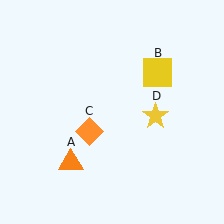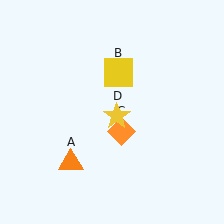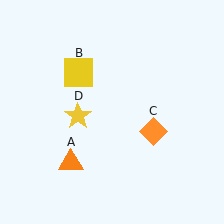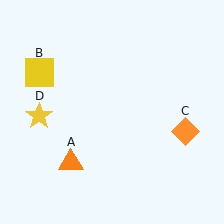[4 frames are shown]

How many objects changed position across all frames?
3 objects changed position: yellow square (object B), orange diamond (object C), yellow star (object D).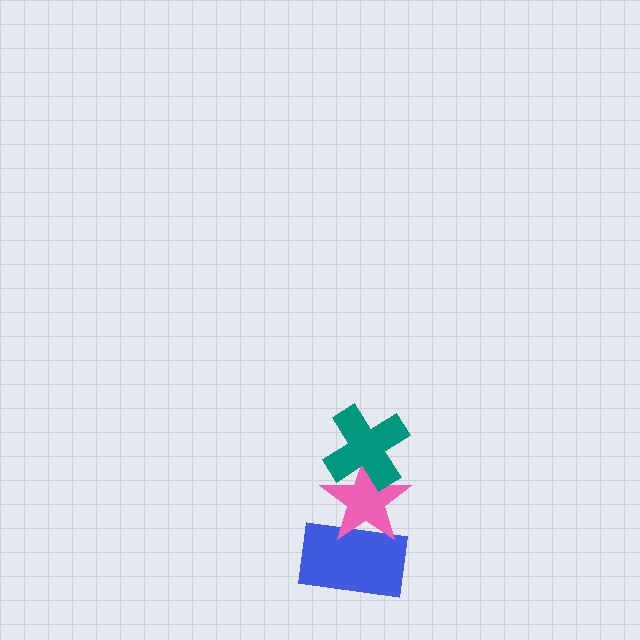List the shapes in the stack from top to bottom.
From top to bottom: the teal cross, the pink star, the blue rectangle.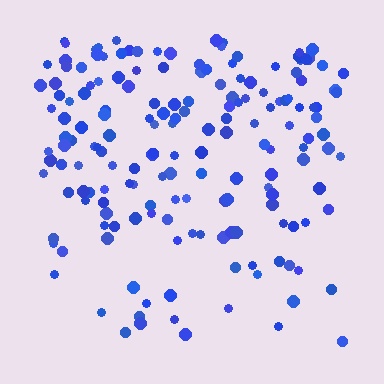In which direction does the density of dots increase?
From bottom to top, with the top side densest.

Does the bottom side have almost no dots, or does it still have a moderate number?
Still a moderate number, just noticeably fewer than the top.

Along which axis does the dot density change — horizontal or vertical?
Vertical.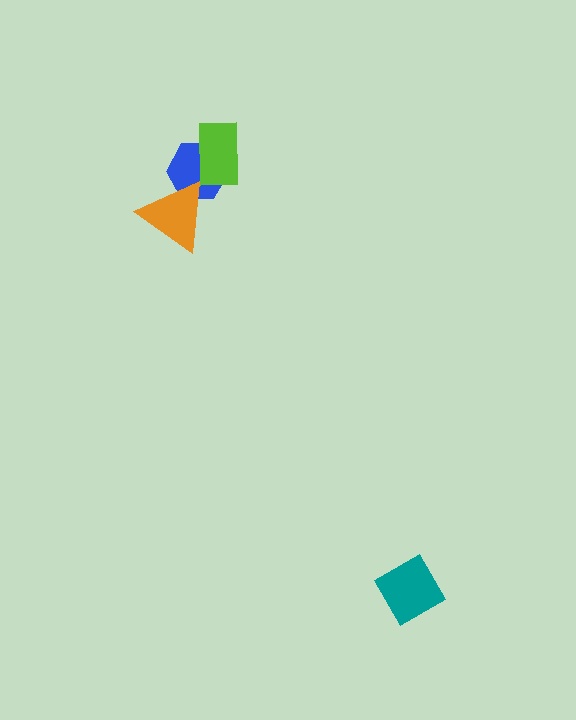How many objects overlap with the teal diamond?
0 objects overlap with the teal diamond.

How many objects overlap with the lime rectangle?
1 object overlaps with the lime rectangle.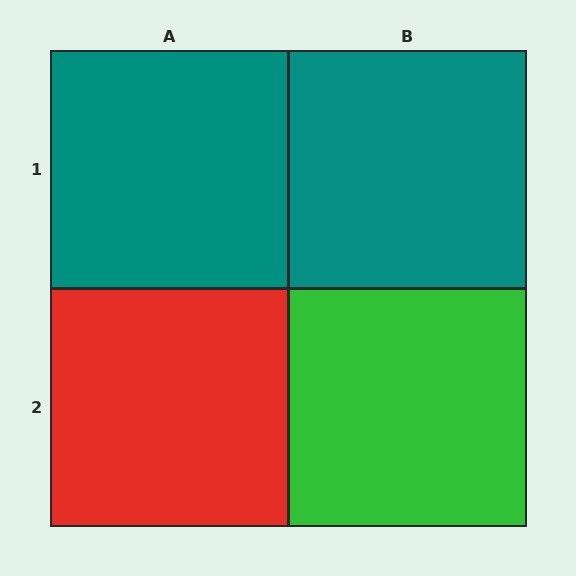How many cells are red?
1 cell is red.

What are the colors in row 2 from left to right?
Red, green.